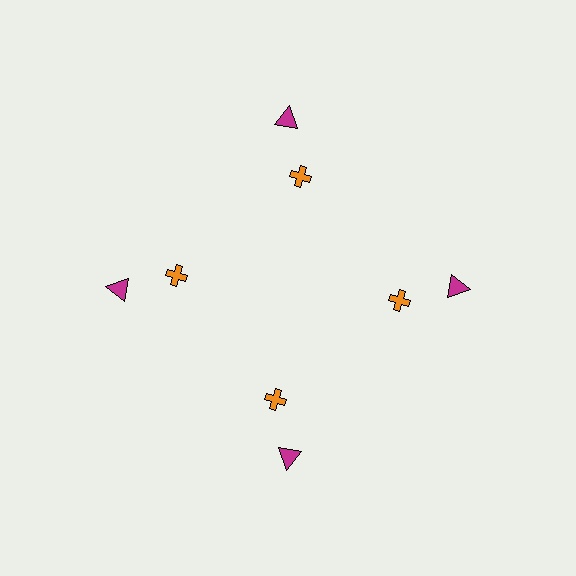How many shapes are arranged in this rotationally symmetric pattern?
There are 8 shapes, arranged in 4 groups of 2.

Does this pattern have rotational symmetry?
Yes, this pattern has 4-fold rotational symmetry. It looks the same after rotating 90 degrees around the center.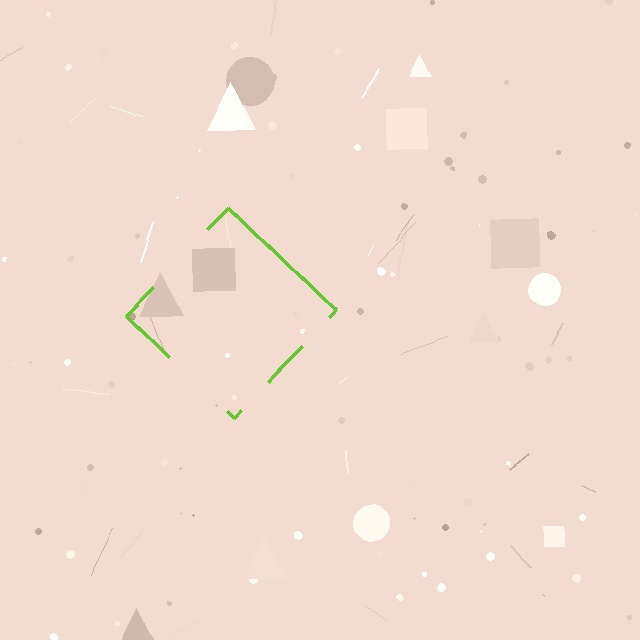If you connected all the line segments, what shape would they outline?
They would outline a diamond.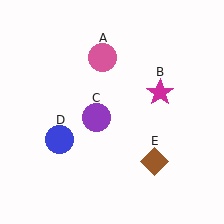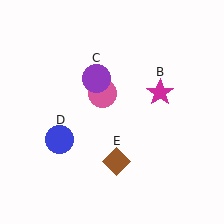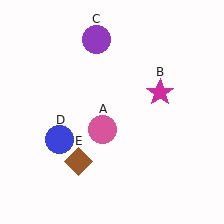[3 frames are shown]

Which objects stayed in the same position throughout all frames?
Magenta star (object B) and blue circle (object D) remained stationary.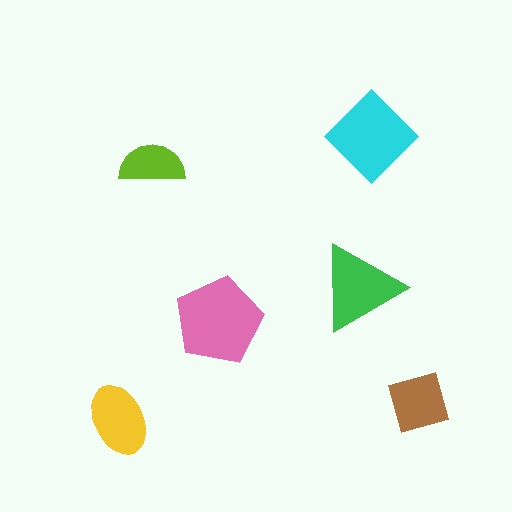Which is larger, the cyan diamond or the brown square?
The cyan diamond.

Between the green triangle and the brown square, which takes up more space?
The green triangle.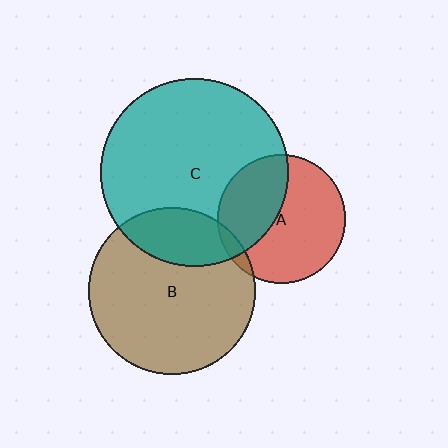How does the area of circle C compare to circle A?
Approximately 2.1 times.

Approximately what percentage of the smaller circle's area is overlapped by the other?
Approximately 40%.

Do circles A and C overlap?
Yes.